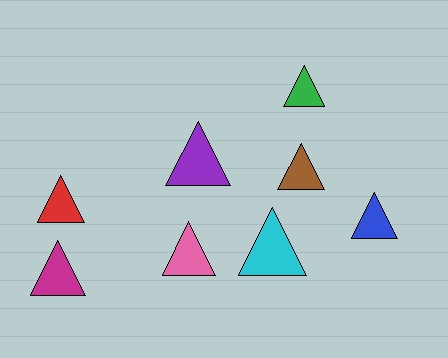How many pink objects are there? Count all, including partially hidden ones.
There is 1 pink object.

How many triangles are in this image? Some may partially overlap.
There are 8 triangles.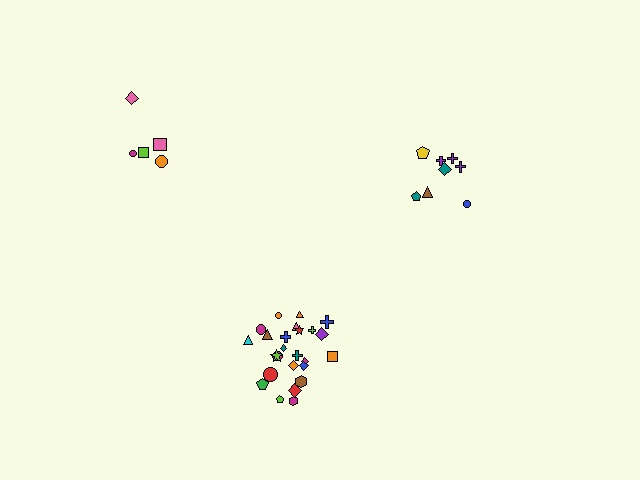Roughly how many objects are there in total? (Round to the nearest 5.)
Roughly 40 objects in total.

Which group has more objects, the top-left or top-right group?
The top-right group.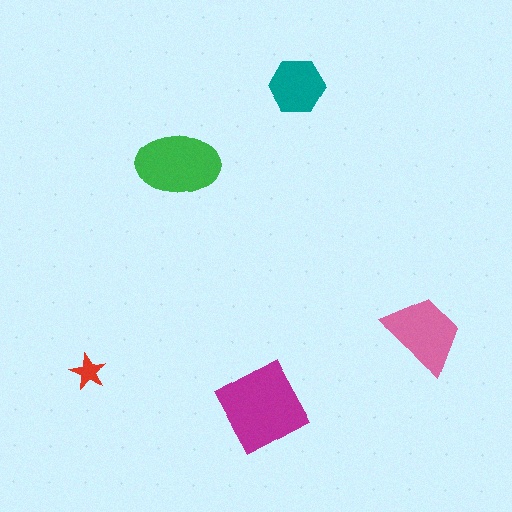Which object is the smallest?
The red star.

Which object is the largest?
The magenta square.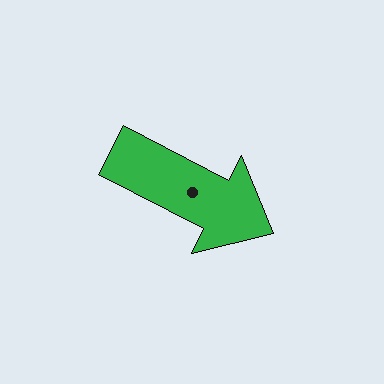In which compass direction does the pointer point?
Southeast.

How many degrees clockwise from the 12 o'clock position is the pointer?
Approximately 117 degrees.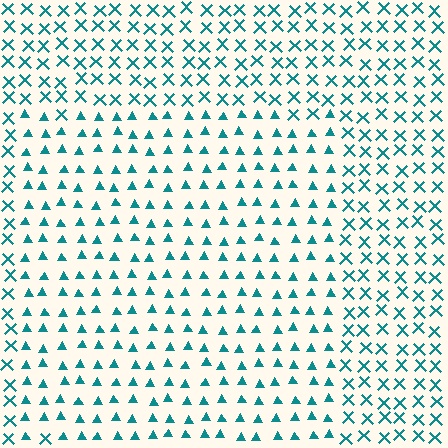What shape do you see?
I see a rectangle.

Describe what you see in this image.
The image is filled with small teal elements arranged in a uniform grid. A rectangle-shaped region contains triangles, while the surrounding area contains X marks. The boundary is defined purely by the change in element shape.